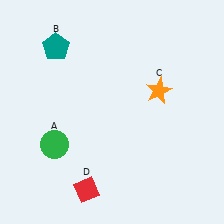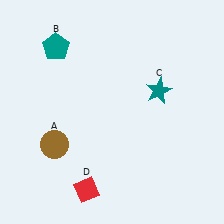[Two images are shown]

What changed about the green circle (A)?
In Image 1, A is green. In Image 2, it changed to brown.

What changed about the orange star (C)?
In Image 1, C is orange. In Image 2, it changed to teal.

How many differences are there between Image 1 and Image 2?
There are 2 differences between the two images.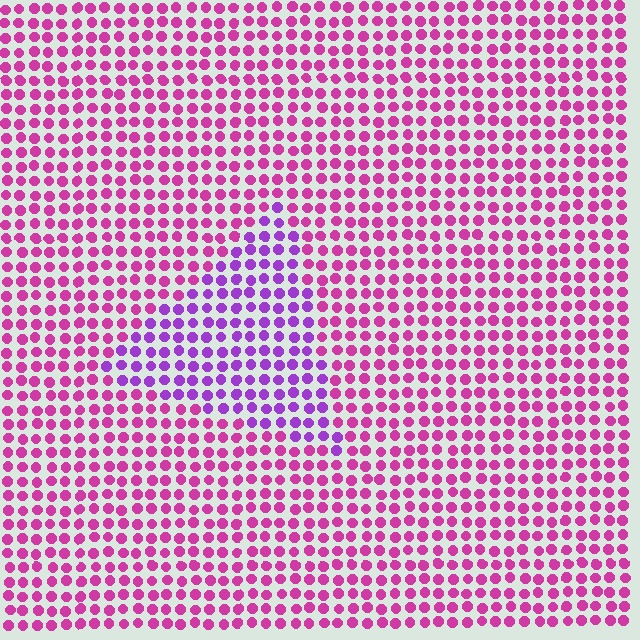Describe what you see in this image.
The image is filled with small magenta elements in a uniform arrangement. A triangle-shaped region is visible where the elements are tinted to a slightly different hue, forming a subtle color boundary.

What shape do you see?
I see a triangle.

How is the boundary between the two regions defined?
The boundary is defined purely by a slight shift in hue (about 36 degrees). Spacing, size, and orientation are identical on both sides.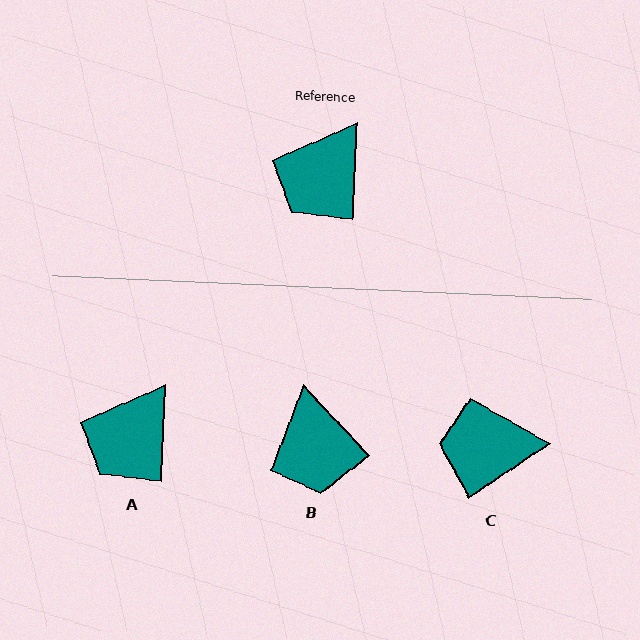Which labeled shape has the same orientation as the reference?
A.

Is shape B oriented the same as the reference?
No, it is off by about 45 degrees.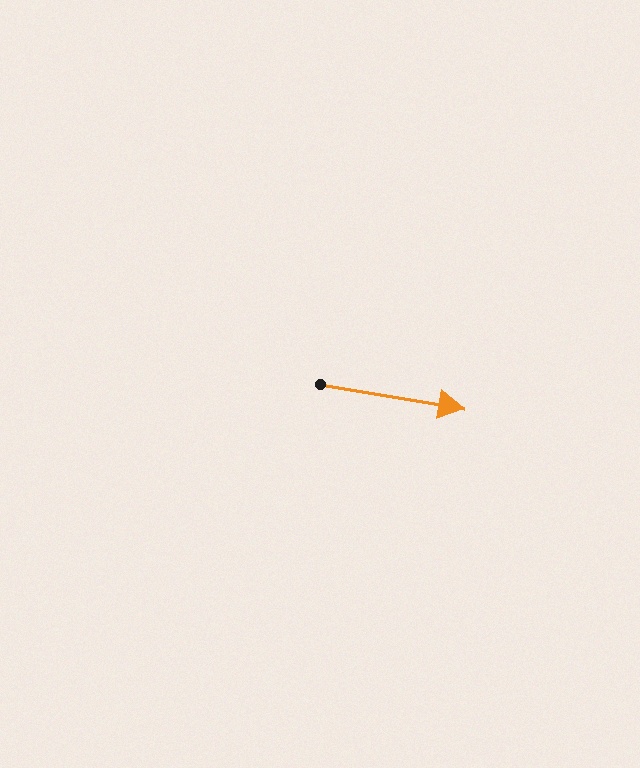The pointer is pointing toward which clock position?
Roughly 3 o'clock.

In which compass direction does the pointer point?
East.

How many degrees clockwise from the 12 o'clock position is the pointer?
Approximately 100 degrees.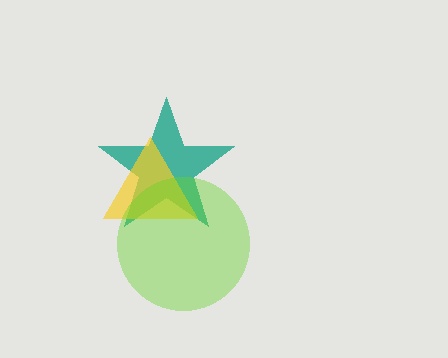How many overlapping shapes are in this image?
There are 3 overlapping shapes in the image.